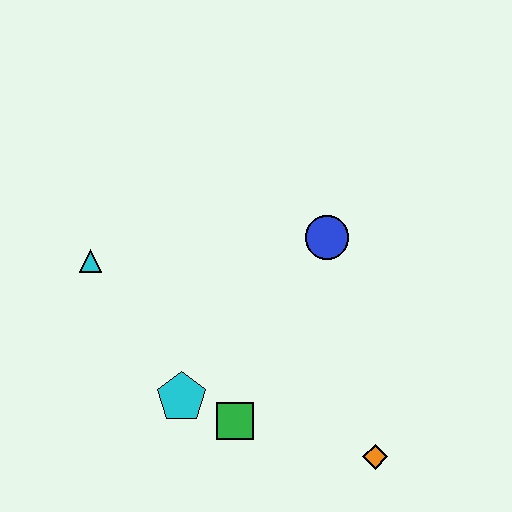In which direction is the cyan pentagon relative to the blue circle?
The cyan pentagon is below the blue circle.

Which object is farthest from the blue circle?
The cyan triangle is farthest from the blue circle.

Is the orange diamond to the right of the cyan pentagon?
Yes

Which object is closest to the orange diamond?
The green square is closest to the orange diamond.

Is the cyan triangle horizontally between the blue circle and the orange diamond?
No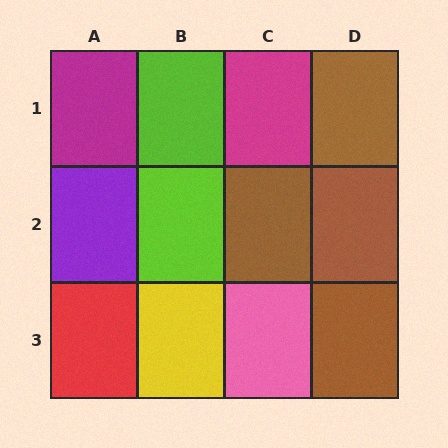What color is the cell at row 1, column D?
Brown.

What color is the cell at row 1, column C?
Magenta.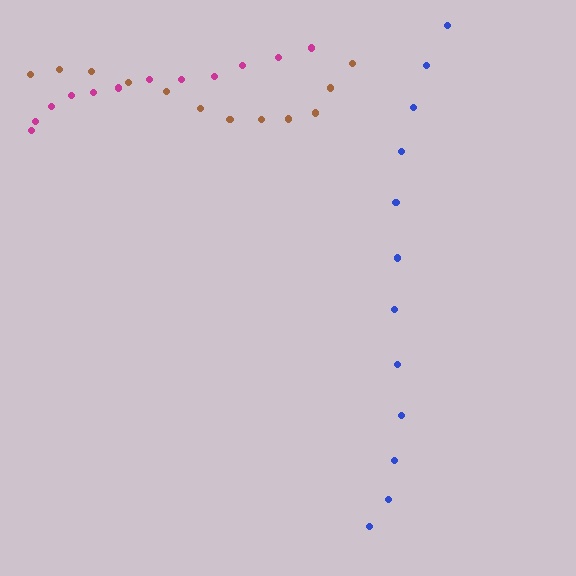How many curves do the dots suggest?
There are 3 distinct paths.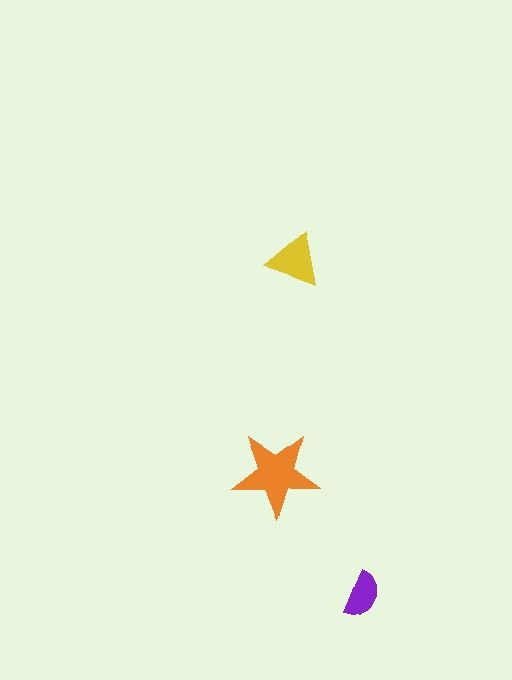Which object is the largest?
The orange star.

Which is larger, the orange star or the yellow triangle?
The orange star.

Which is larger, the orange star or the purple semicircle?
The orange star.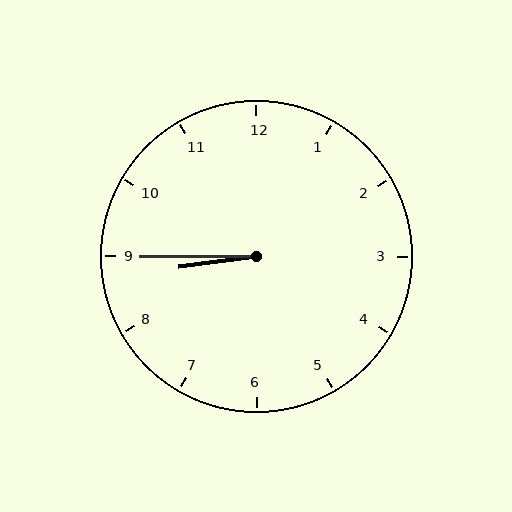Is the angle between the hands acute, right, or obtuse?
It is acute.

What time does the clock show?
8:45.